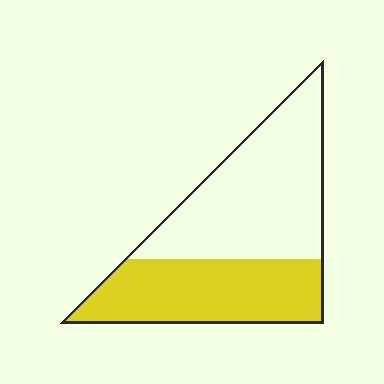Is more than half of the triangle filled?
No.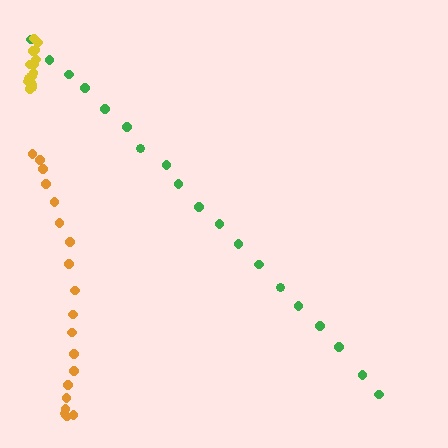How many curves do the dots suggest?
There are 3 distinct paths.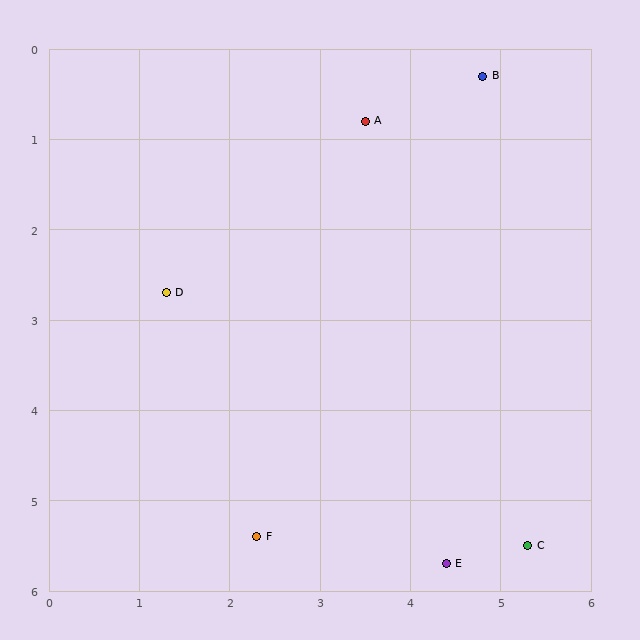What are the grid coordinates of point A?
Point A is at approximately (3.5, 0.8).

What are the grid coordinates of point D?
Point D is at approximately (1.3, 2.7).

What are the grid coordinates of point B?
Point B is at approximately (4.8, 0.3).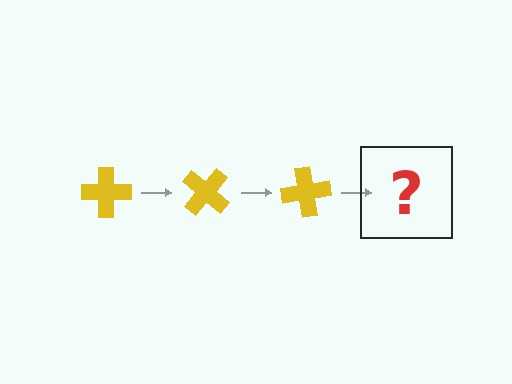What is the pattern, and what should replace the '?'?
The pattern is that the cross rotates 40 degrees each step. The '?' should be a yellow cross rotated 120 degrees.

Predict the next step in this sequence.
The next step is a yellow cross rotated 120 degrees.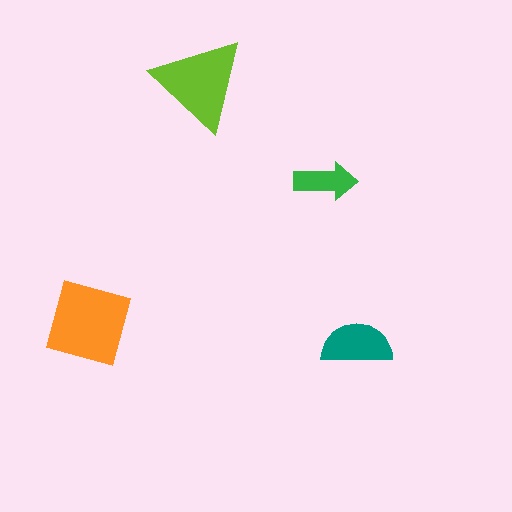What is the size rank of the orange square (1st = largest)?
1st.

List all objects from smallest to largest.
The green arrow, the teal semicircle, the lime triangle, the orange square.